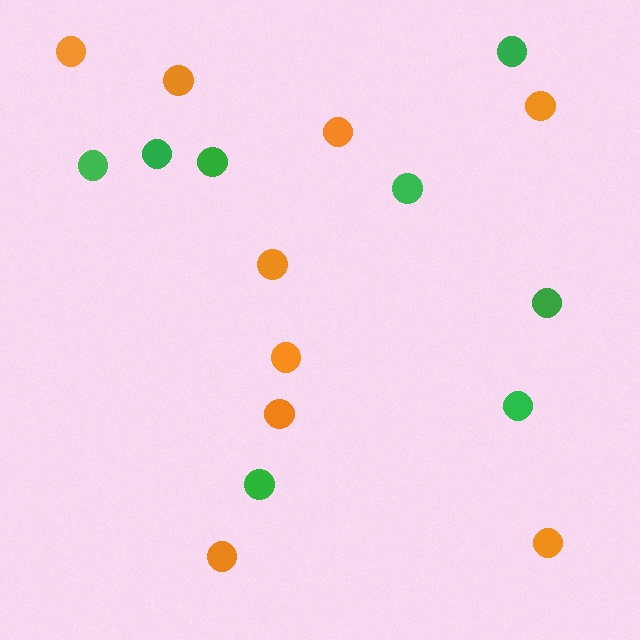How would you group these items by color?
There are 2 groups: one group of orange circles (9) and one group of green circles (8).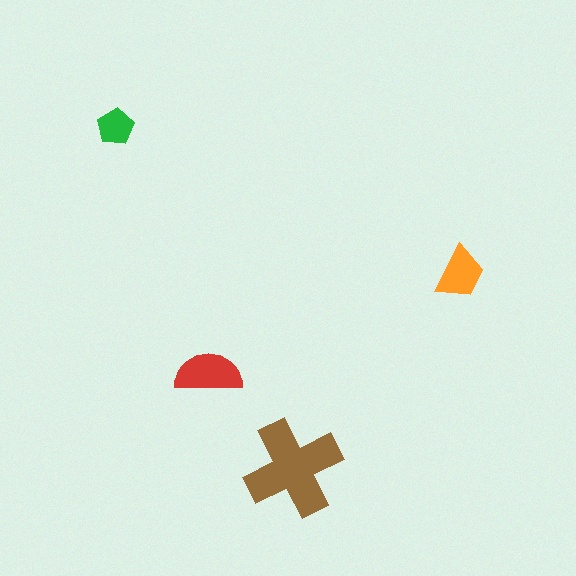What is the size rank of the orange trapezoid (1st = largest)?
3rd.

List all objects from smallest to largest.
The green pentagon, the orange trapezoid, the red semicircle, the brown cross.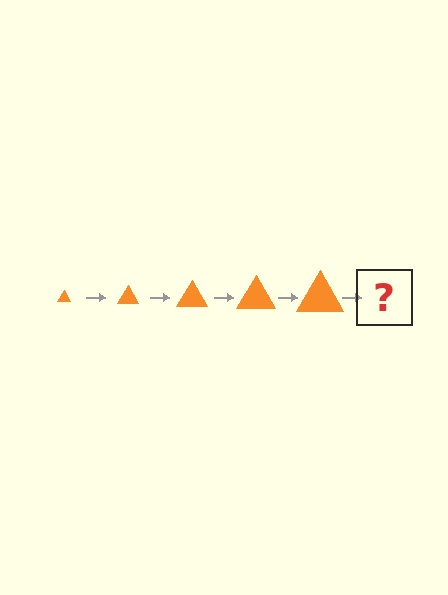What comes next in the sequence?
The next element should be an orange triangle, larger than the previous one.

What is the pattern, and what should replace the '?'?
The pattern is that the triangle gets progressively larger each step. The '?' should be an orange triangle, larger than the previous one.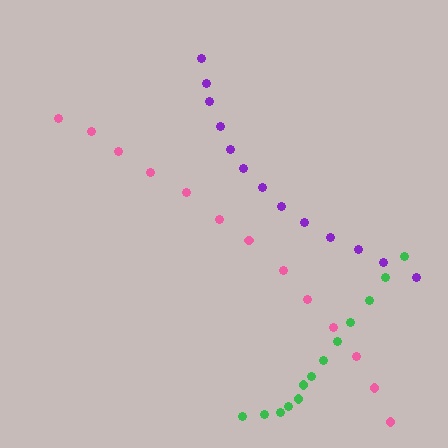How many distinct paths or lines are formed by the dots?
There are 3 distinct paths.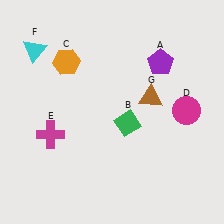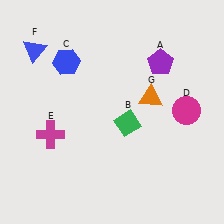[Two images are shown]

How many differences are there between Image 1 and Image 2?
There are 3 differences between the two images.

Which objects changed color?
C changed from orange to blue. F changed from cyan to blue. G changed from brown to orange.